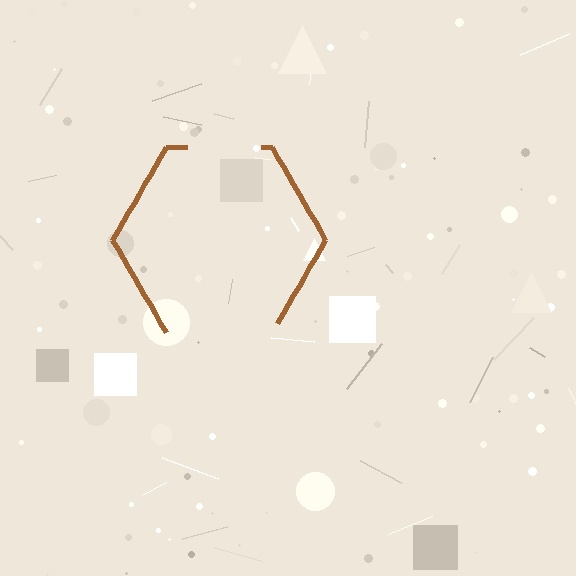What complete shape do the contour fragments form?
The contour fragments form a hexagon.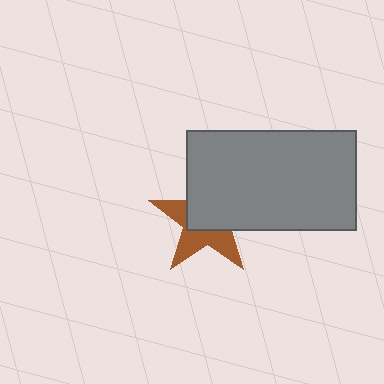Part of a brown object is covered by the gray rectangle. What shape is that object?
It is a star.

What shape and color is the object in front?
The object in front is a gray rectangle.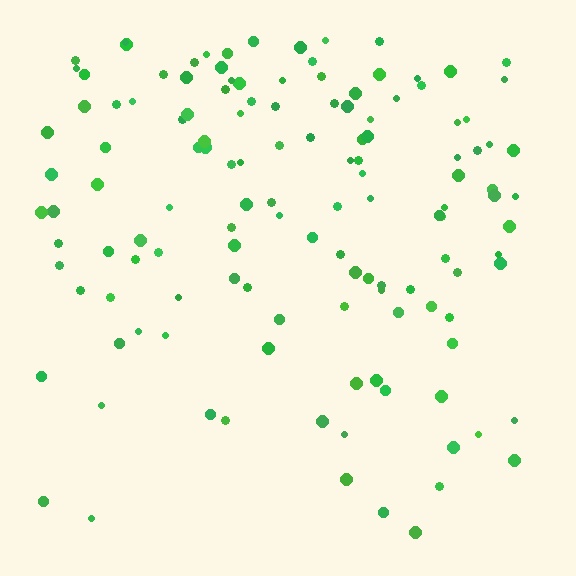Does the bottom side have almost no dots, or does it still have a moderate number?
Still a moderate number, just noticeably fewer than the top.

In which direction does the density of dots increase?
From bottom to top, with the top side densest.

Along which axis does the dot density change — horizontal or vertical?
Vertical.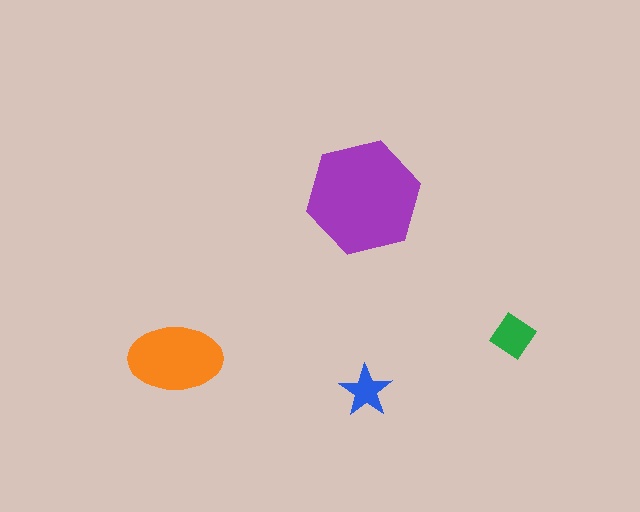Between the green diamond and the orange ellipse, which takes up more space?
The orange ellipse.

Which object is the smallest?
The blue star.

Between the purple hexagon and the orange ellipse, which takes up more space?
The purple hexagon.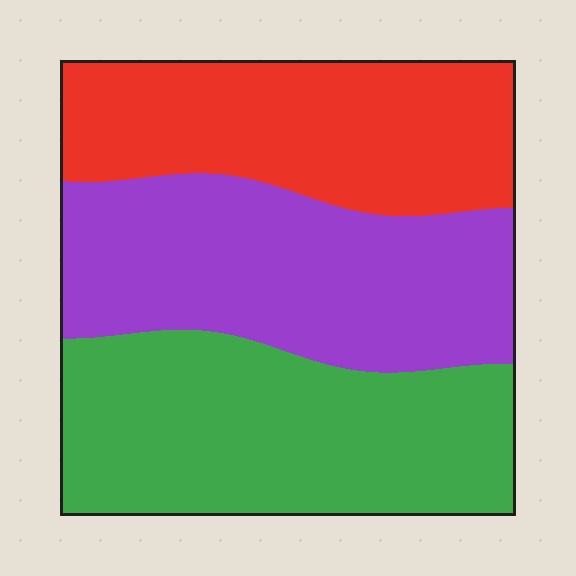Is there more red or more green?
Green.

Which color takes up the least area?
Red, at roughly 30%.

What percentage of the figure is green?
Green covers 36% of the figure.